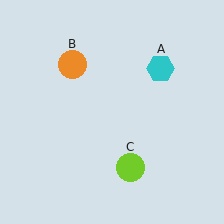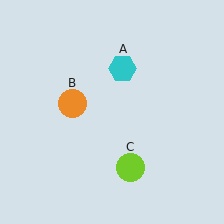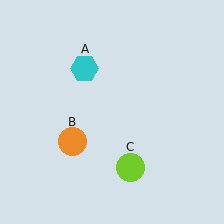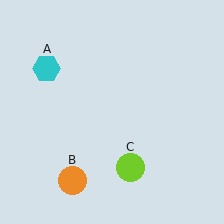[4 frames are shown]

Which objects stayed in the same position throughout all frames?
Lime circle (object C) remained stationary.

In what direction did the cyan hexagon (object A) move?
The cyan hexagon (object A) moved left.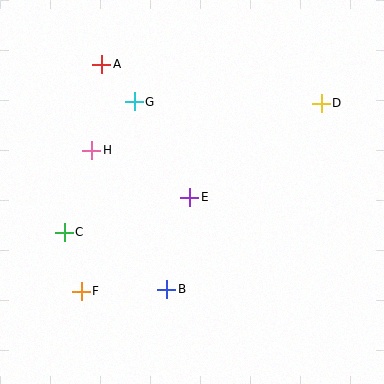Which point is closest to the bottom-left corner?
Point F is closest to the bottom-left corner.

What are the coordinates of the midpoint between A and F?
The midpoint between A and F is at (92, 178).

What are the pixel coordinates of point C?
Point C is at (64, 232).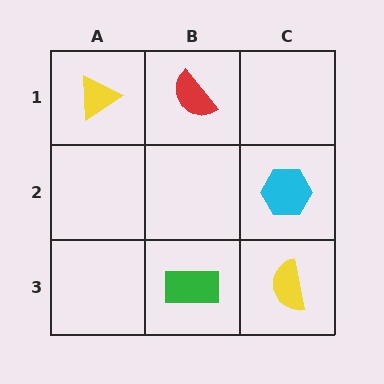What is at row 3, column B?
A green rectangle.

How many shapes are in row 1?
2 shapes.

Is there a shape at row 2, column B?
No, that cell is empty.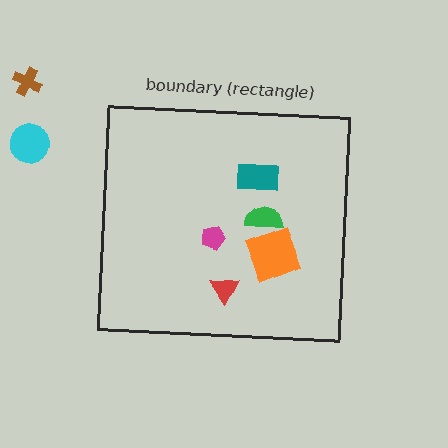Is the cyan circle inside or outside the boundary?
Outside.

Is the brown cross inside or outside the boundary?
Outside.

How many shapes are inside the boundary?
5 inside, 2 outside.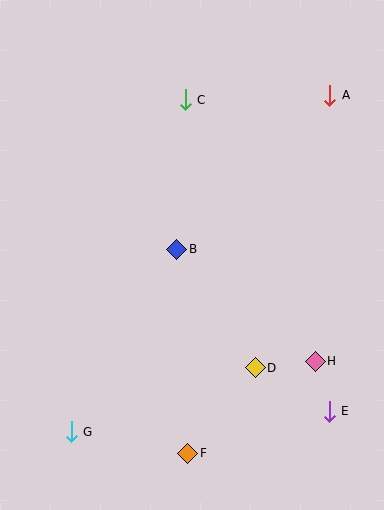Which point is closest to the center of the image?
Point B at (177, 249) is closest to the center.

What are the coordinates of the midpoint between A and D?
The midpoint between A and D is at (293, 232).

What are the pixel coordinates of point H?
Point H is at (315, 361).